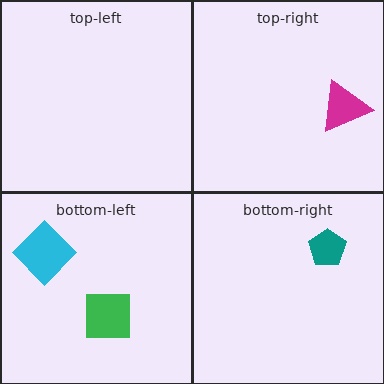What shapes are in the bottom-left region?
The cyan diamond, the green square.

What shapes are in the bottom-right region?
The teal pentagon.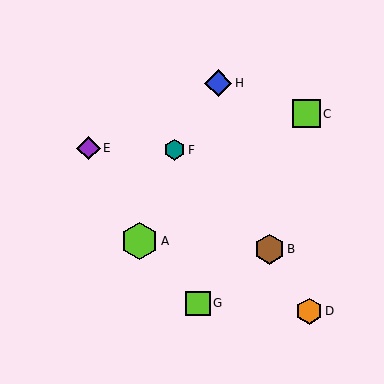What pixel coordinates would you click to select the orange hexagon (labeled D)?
Click at (309, 311) to select the orange hexagon D.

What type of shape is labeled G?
Shape G is a lime square.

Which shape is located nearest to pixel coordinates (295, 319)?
The orange hexagon (labeled D) at (309, 311) is nearest to that location.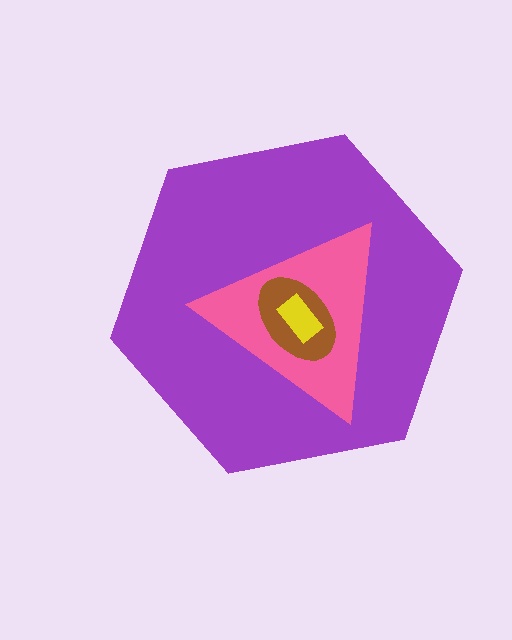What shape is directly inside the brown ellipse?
The yellow rectangle.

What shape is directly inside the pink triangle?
The brown ellipse.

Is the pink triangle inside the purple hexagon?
Yes.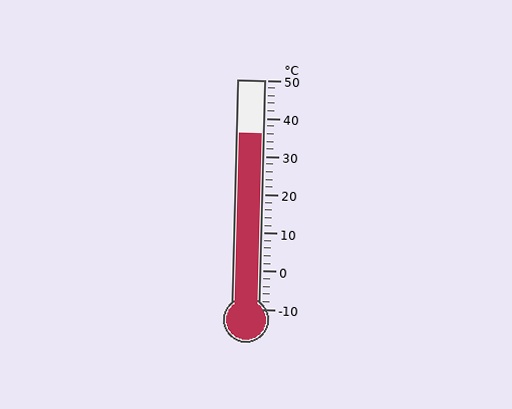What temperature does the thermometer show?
The thermometer shows approximately 36°C.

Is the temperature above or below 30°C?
The temperature is above 30°C.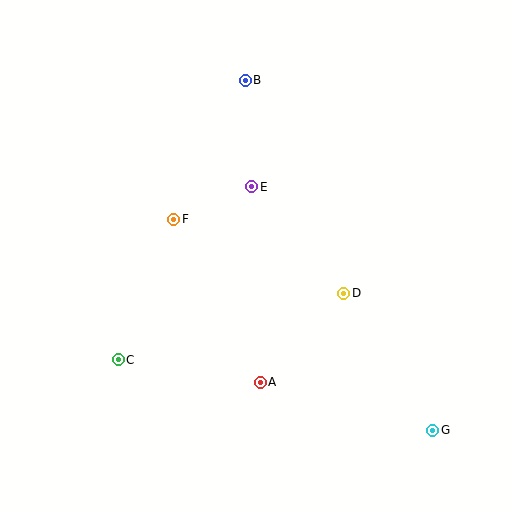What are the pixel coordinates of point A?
Point A is at (260, 382).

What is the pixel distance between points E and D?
The distance between E and D is 141 pixels.